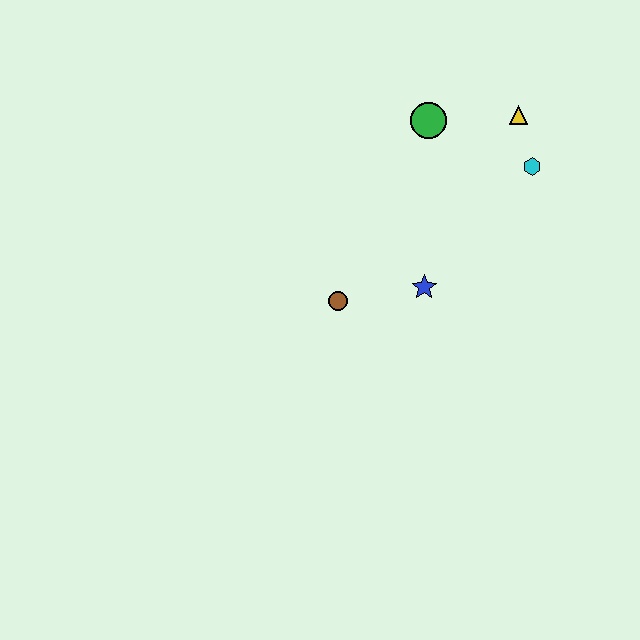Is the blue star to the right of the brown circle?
Yes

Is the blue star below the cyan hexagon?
Yes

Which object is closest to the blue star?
The brown circle is closest to the blue star.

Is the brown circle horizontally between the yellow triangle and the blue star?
No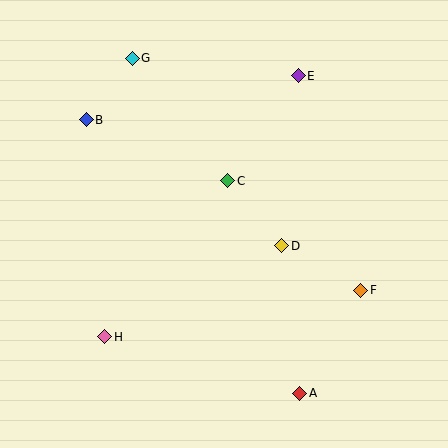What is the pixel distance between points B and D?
The distance between B and D is 232 pixels.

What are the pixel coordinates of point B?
Point B is at (86, 120).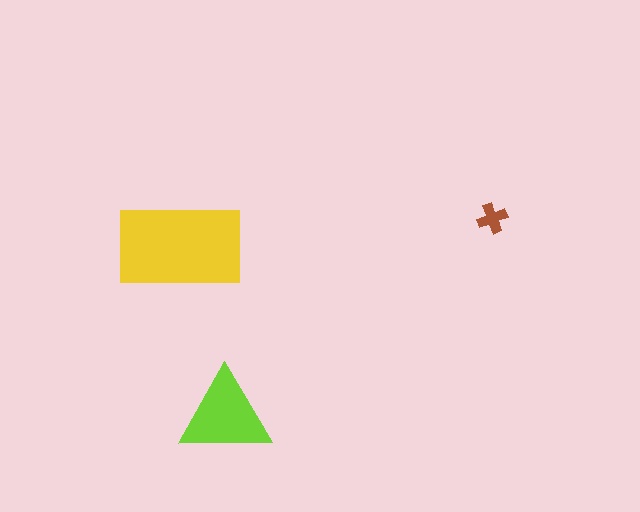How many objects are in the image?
There are 3 objects in the image.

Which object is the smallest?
The brown cross.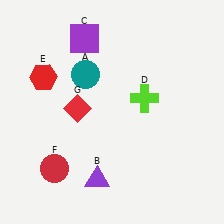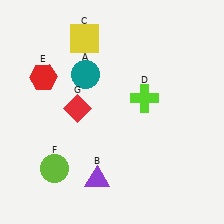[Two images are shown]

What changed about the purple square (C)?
In Image 1, C is purple. In Image 2, it changed to yellow.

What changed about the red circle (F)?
In Image 1, F is red. In Image 2, it changed to lime.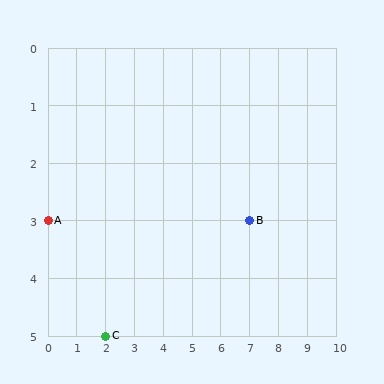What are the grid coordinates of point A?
Point A is at grid coordinates (0, 3).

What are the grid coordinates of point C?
Point C is at grid coordinates (2, 5).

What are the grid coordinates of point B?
Point B is at grid coordinates (7, 3).